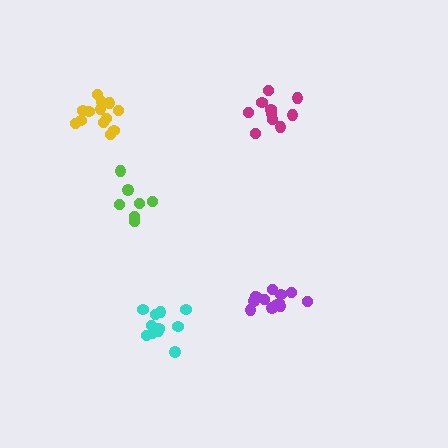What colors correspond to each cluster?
The clusters are colored: magenta, purple, yellow, lime, cyan.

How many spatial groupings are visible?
There are 5 spatial groupings.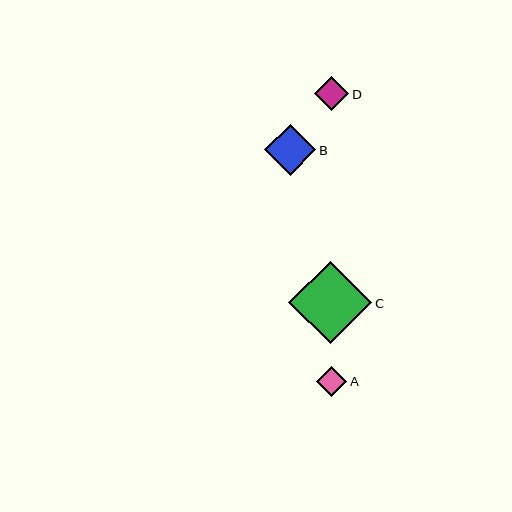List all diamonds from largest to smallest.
From largest to smallest: C, B, D, A.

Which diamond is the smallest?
Diamond A is the smallest with a size of approximately 30 pixels.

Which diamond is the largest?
Diamond C is the largest with a size of approximately 83 pixels.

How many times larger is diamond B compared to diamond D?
Diamond B is approximately 1.5 times the size of diamond D.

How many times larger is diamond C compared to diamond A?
Diamond C is approximately 2.7 times the size of diamond A.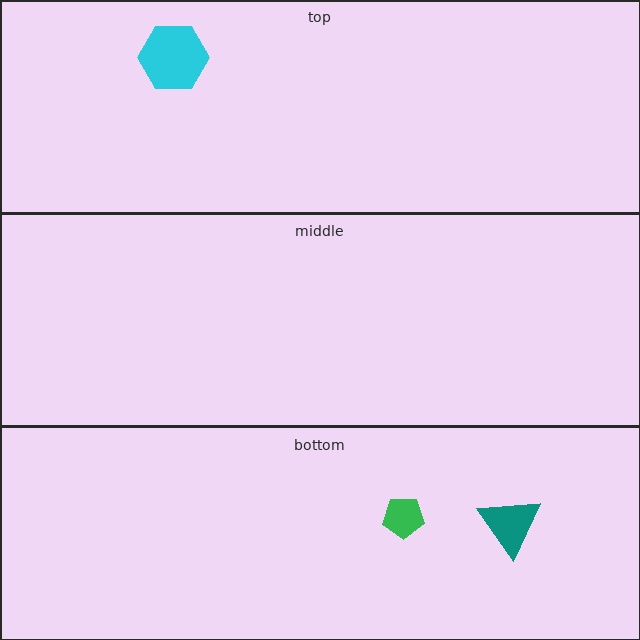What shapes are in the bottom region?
The teal triangle, the green pentagon.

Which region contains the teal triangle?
The bottom region.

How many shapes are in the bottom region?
2.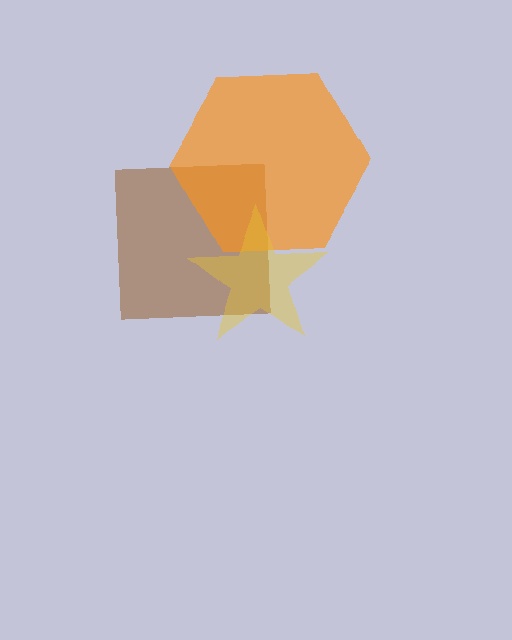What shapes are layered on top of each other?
The layered shapes are: a brown square, an orange hexagon, a yellow star.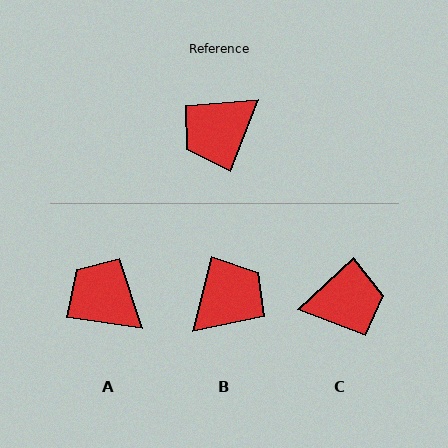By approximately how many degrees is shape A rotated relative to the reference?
Approximately 76 degrees clockwise.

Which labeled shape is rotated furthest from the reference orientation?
B, about 173 degrees away.